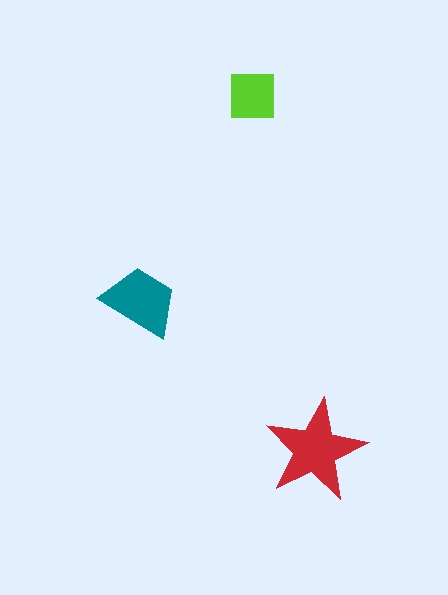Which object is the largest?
The red star.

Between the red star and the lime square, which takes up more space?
The red star.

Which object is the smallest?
The lime square.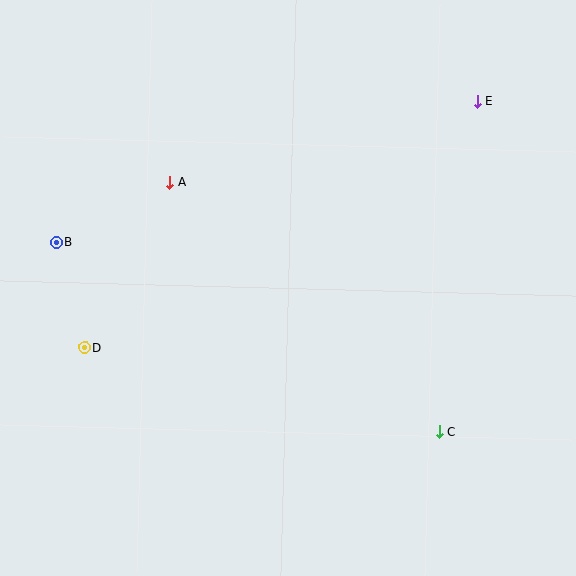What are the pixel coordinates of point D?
Point D is at (85, 347).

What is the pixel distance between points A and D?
The distance between A and D is 186 pixels.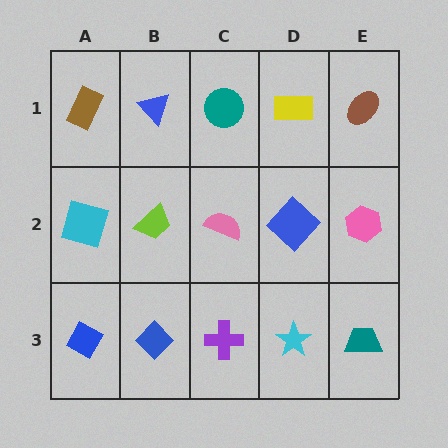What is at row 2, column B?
A lime trapezoid.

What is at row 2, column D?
A blue diamond.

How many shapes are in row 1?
5 shapes.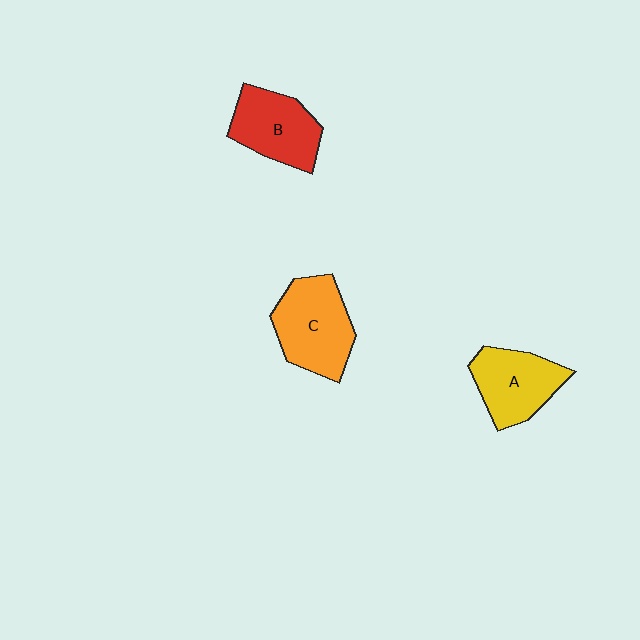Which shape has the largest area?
Shape C (orange).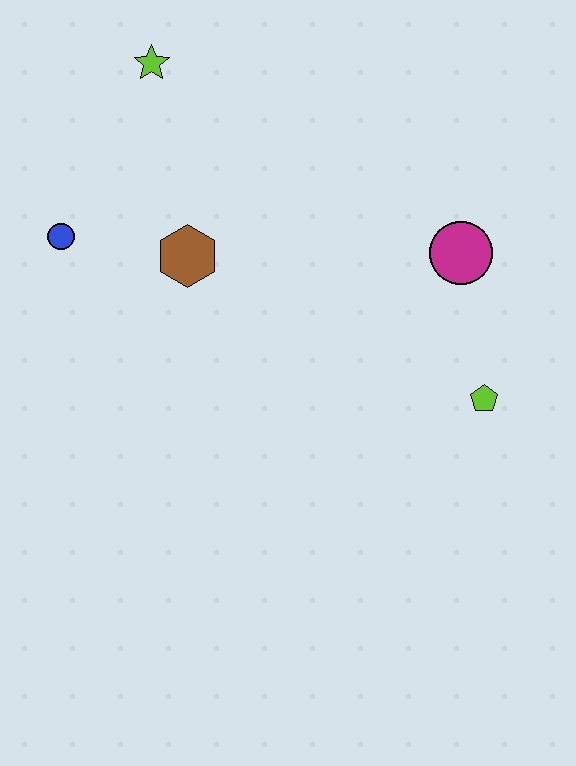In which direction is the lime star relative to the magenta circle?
The lime star is to the left of the magenta circle.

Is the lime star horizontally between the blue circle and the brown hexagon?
Yes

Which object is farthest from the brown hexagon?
The lime pentagon is farthest from the brown hexagon.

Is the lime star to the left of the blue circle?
No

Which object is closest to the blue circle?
The brown hexagon is closest to the blue circle.